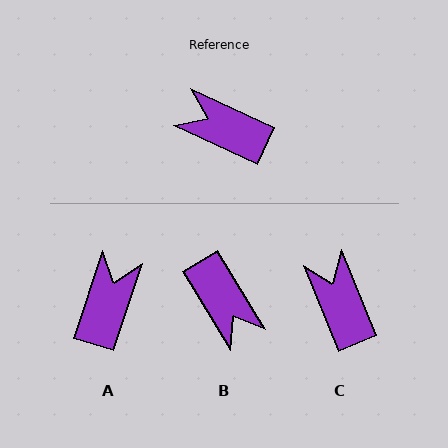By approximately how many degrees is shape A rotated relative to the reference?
Approximately 83 degrees clockwise.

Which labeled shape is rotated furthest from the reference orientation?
B, about 147 degrees away.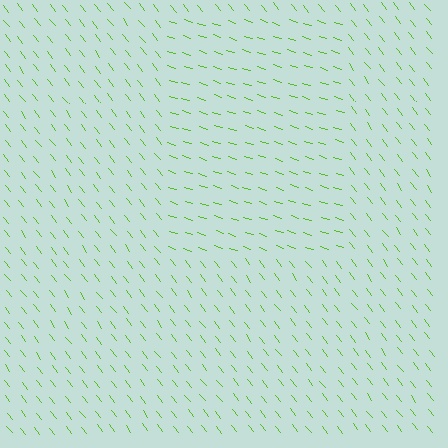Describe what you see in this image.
The image is filled with small lime line segments. A rectangle region in the image has lines oriented differently from the surrounding lines, creating a visible texture boundary.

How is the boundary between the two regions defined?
The boundary is defined purely by a change in line orientation (approximately 34 degrees difference). All lines are the same color and thickness.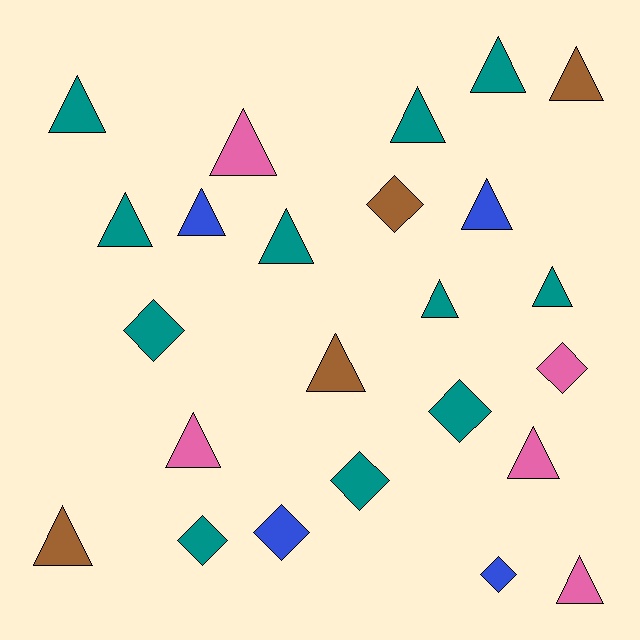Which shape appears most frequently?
Triangle, with 16 objects.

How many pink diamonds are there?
There is 1 pink diamond.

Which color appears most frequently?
Teal, with 11 objects.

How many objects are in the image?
There are 24 objects.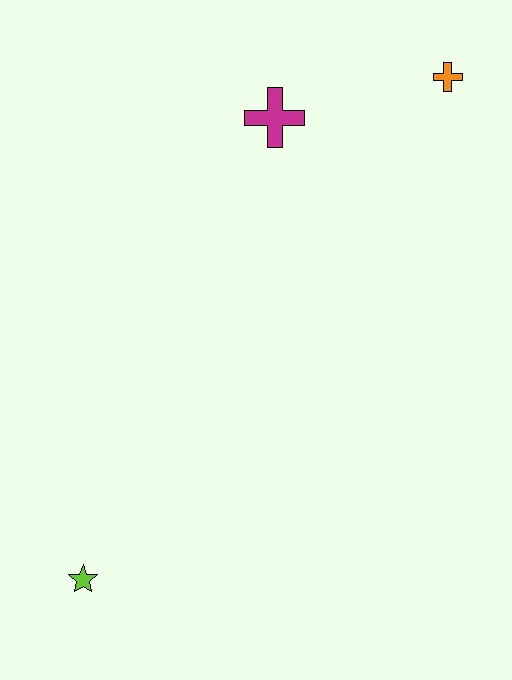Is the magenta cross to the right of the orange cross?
No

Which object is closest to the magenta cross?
The orange cross is closest to the magenta cross.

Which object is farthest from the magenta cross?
The lime star is farthest from the magenta cross.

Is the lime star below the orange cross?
Yes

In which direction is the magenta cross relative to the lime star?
The magenta cross is above the lime star.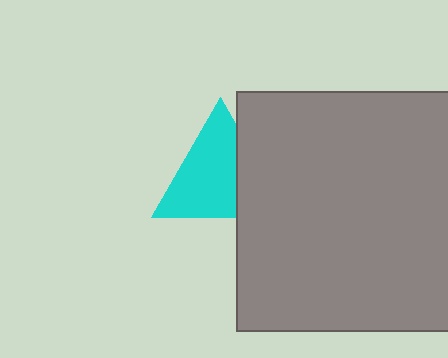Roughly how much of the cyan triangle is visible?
Most of it is visible (roughly 69%).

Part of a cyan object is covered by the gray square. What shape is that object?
It is a triangle.